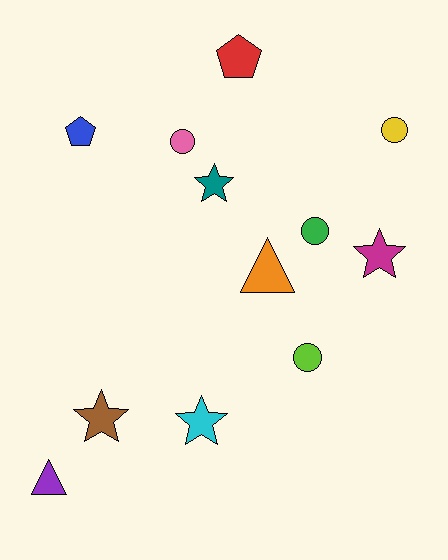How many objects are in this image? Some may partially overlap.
There are 12 objects.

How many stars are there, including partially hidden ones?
There are 4 stars.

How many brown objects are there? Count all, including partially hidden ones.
There is 1 brown object.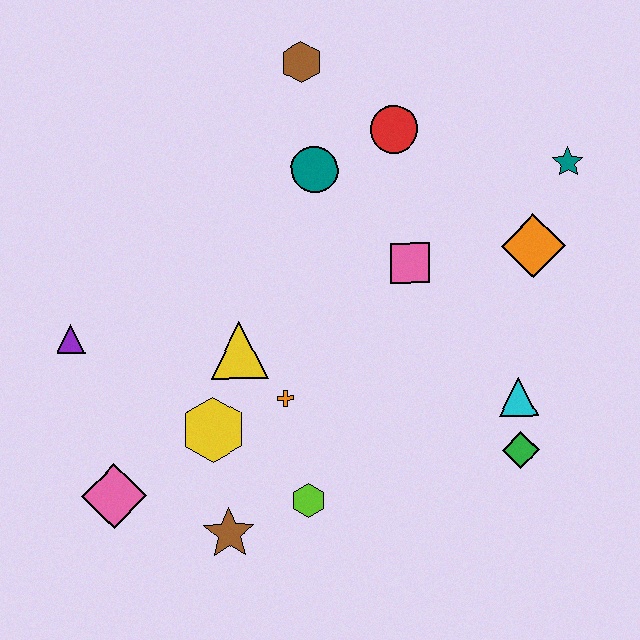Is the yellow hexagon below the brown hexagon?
Yes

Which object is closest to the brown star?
The lime hexagon is closest to the brown star.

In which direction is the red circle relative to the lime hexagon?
The red circle is above the lime hexagon.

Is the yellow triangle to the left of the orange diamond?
Yes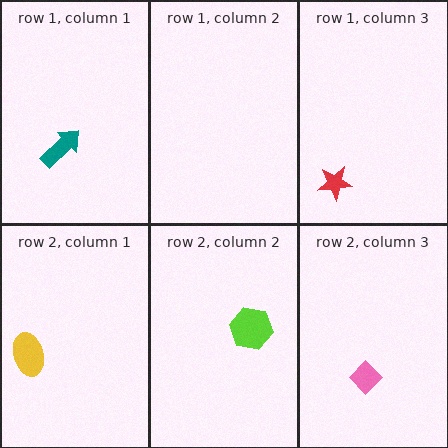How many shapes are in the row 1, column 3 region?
1.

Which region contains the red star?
The row 1, column 3 region.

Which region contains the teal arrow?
The row 1, column 1 region.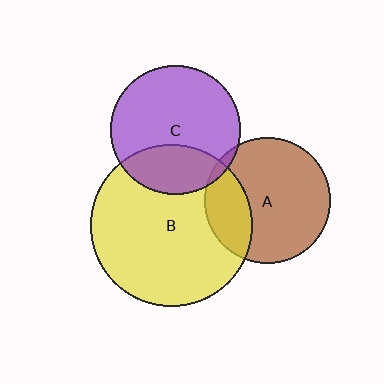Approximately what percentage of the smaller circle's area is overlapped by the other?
Approximately 30%.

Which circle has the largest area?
Circle B (yellow).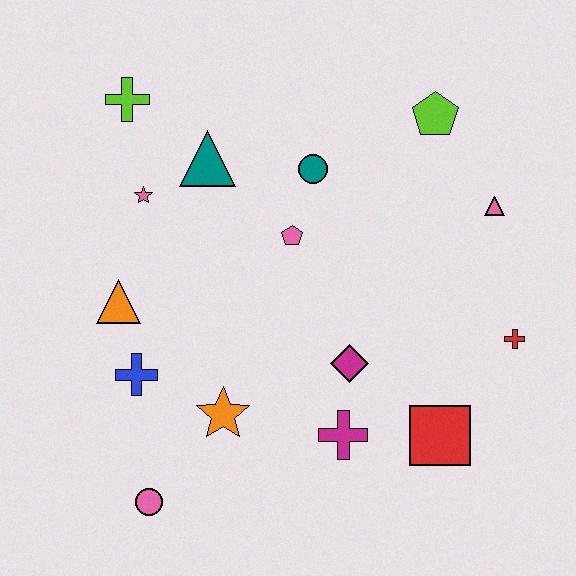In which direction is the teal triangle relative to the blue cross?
The teal triangle is above the blue cross.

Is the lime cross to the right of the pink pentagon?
No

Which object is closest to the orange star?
The blue cross is closest to the orange star.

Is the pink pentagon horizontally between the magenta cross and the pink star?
Yes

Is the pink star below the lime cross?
Yes